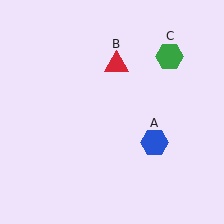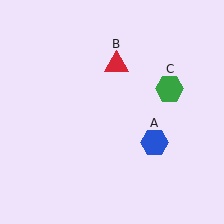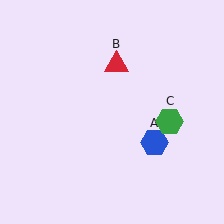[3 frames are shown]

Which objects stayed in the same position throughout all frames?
Blue hexagon (object A) and red triangle (object B) remained stationary.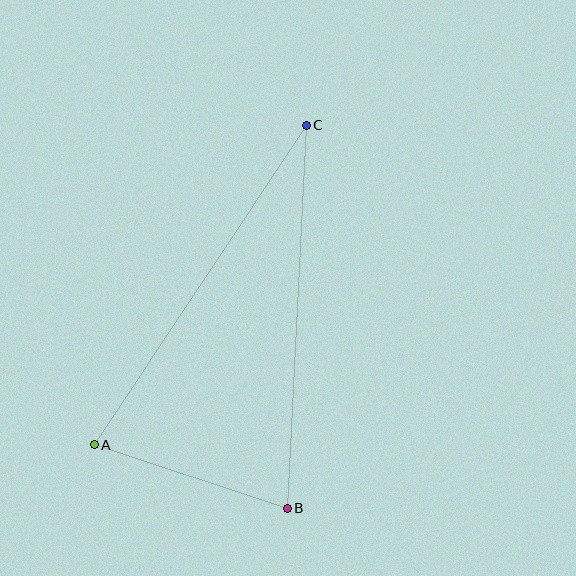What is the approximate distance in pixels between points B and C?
The distance between B and C is approximately 383 pixels.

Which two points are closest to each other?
Points A and B are closest to each other.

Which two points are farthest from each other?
Points A and C are farthest from each other.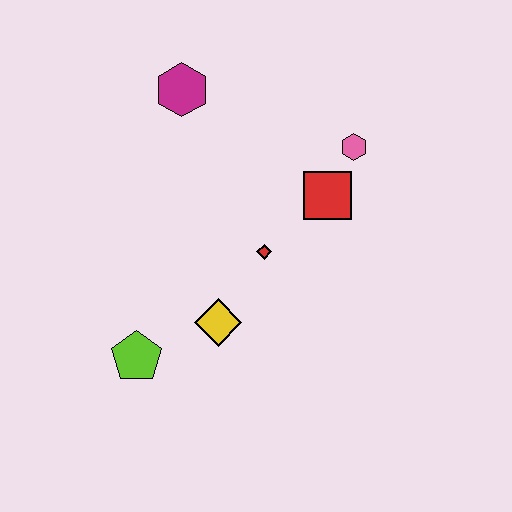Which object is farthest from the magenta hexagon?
The lime pentagon is farthest from the magenta hexagon.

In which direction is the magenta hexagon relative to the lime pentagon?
The magenta hexagon is above the lime pentagon.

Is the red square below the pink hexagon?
Yes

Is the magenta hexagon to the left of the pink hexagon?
Yes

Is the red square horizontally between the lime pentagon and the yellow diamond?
No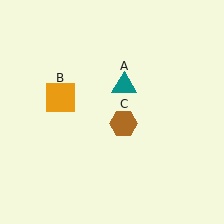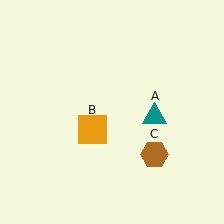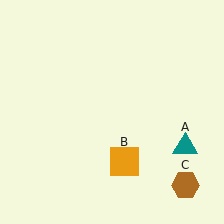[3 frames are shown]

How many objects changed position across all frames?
3 objects changed position: teal triangle (object A), orange square (object B), brown hexagon (object C).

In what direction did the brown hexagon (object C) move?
The brown hexagon (object C) moved down and to the right.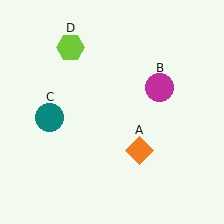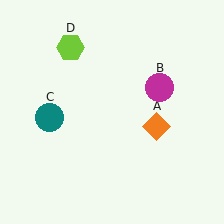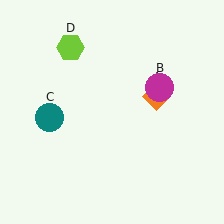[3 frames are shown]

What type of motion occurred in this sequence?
The orange diamond (object A) rotated counterclockwise around the center of the scene.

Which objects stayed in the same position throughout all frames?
Magenta circle (object B) and teal circle (object C) and lime hexagon (object D) remained stationary.